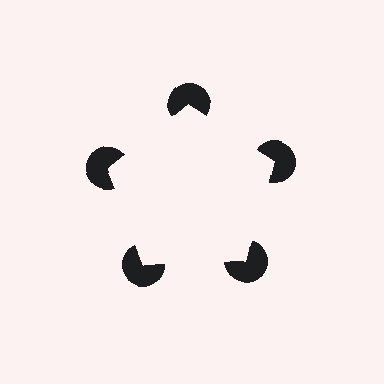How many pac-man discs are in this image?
There are 5 — one at each vertex of the illusory pentagon.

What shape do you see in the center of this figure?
An illusory pentagon — its edges are inferred from the aligned wedge cuts in the pac-man discs, not physically drawn.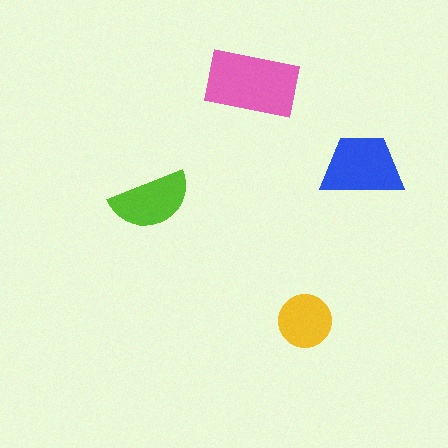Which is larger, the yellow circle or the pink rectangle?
The pink rectangle.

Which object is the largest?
The pink rectangle.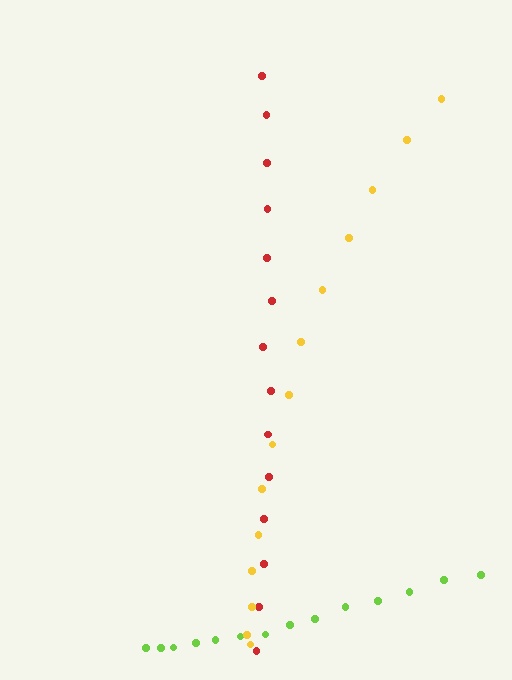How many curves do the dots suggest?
There are 3 distinct paths.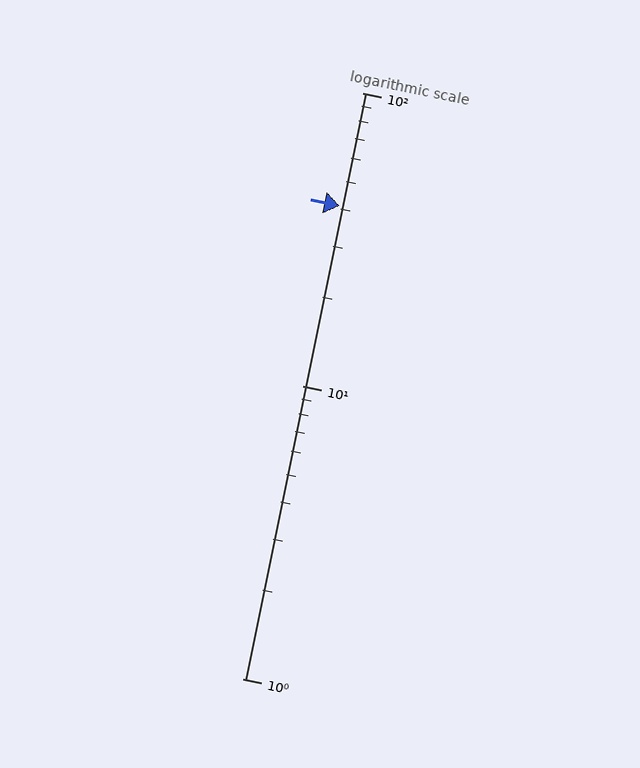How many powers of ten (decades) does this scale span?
The scale spans 2 decades, from 1 to 100.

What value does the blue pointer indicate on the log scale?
The pointer indicates approximately 41.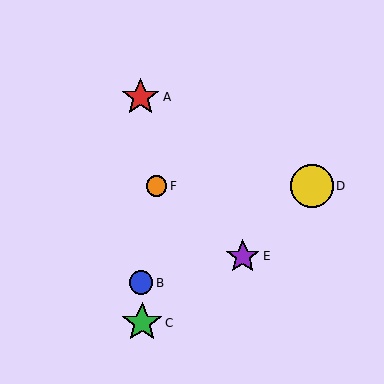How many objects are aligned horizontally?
2 objects (D, F) are aligned horizontally.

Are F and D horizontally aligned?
Yes, both are at y≈186.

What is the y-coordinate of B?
Object B is at y≈283.